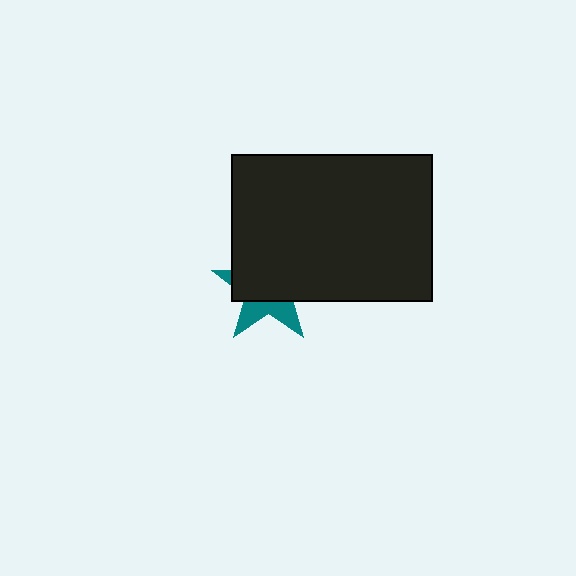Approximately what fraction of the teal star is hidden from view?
Roughly 65% of the teal star is hidden behind the black rectangle.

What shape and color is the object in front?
The object in front is a black rectangle.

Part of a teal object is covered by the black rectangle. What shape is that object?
It is a star.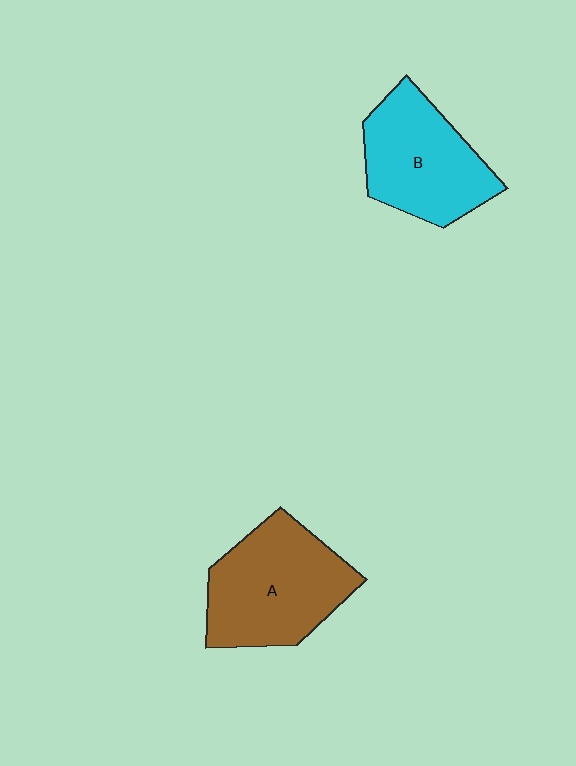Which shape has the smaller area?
Shape B (cyan).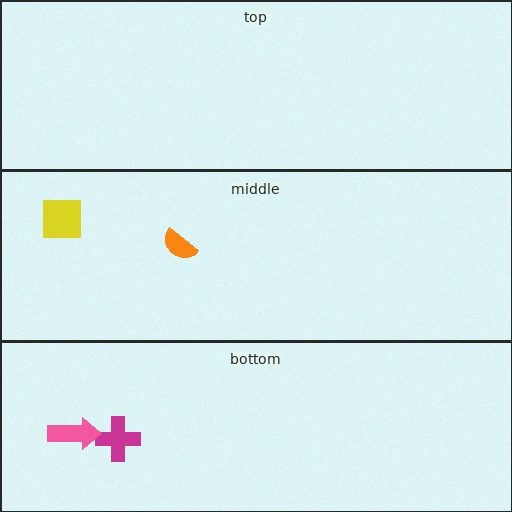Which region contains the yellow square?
The middle region.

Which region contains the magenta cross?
The bottom region.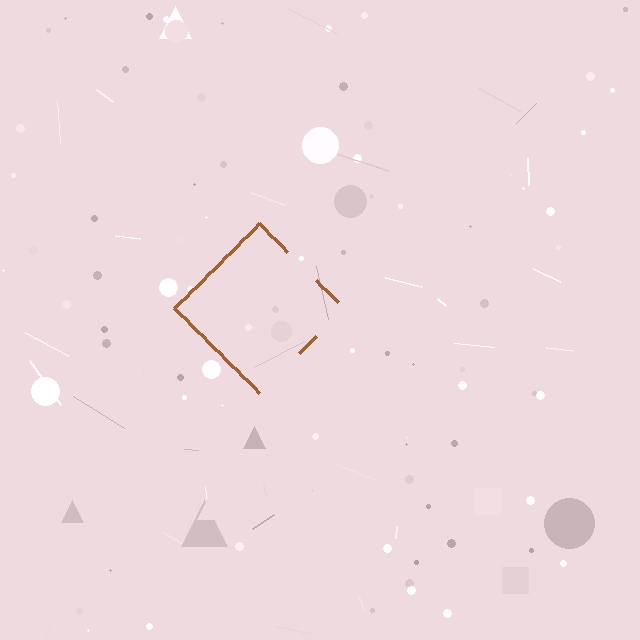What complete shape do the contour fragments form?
The contour fragments form a diamond.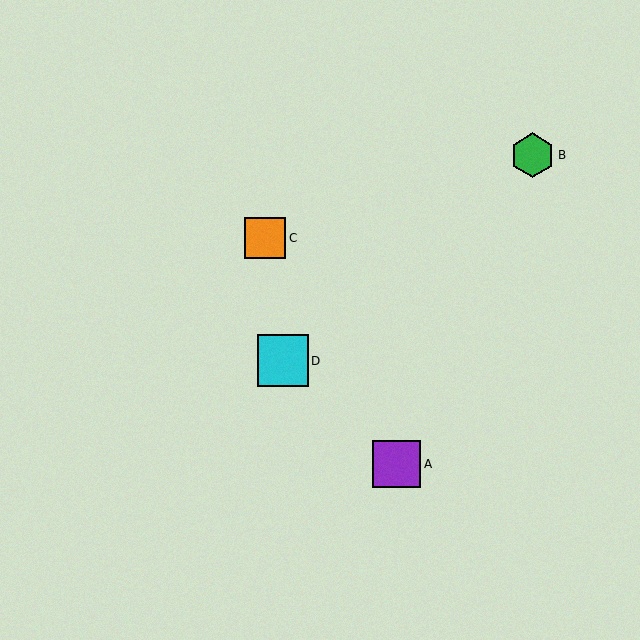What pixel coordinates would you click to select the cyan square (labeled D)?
Click at (283, 361) to select the cyan square D.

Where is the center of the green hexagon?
The center of the green hexagon is at (533, 155).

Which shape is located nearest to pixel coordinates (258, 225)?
The orange square (labeled C) at (265, 238) is nearest to that location.